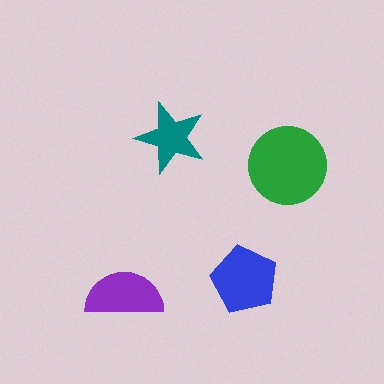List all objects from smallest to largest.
The teal star, the purple semicircle, the blue pentagon, the green circle.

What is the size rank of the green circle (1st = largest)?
1st.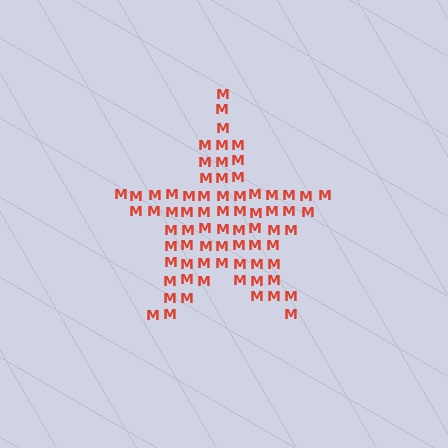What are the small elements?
The small elements are letter M's.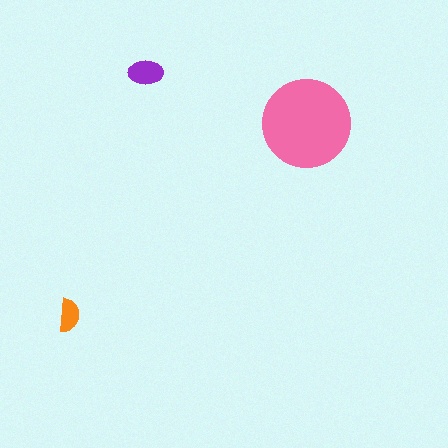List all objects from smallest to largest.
The orange semicircle, the purple ellipse, the pink circle.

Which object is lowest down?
The orange semicircle is bottommost.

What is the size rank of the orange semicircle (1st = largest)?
3rd.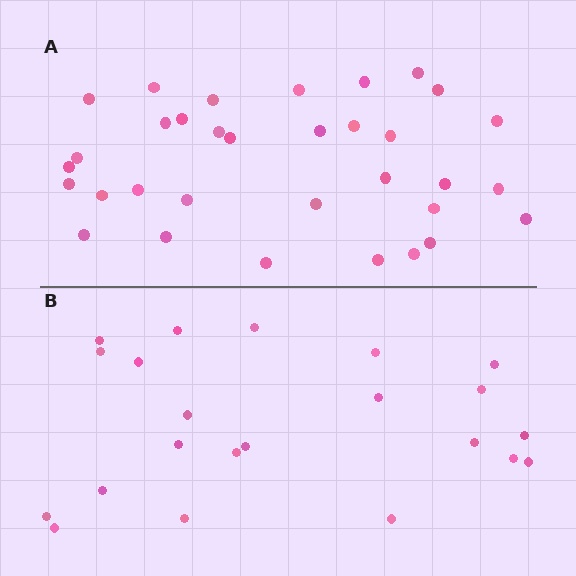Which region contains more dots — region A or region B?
Region A (the top region) has more dots.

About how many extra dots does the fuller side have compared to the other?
Region A has roughly 12 or so more dots than region B.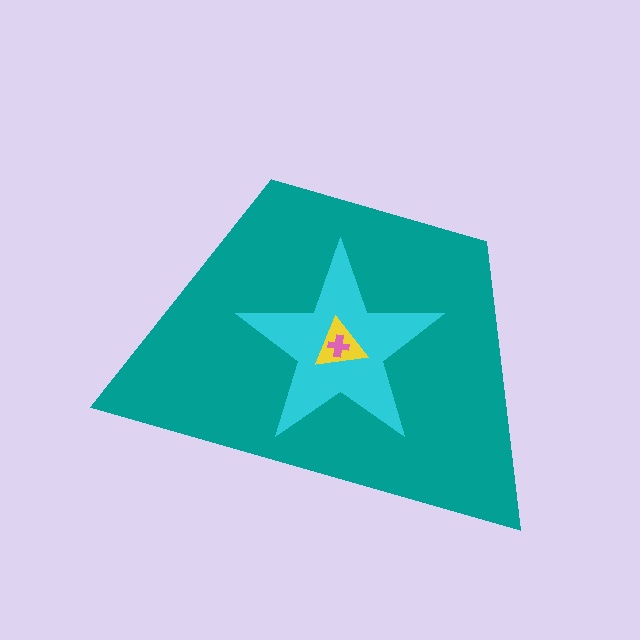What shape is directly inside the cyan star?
The yellow triangle.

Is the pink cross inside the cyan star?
Yes.